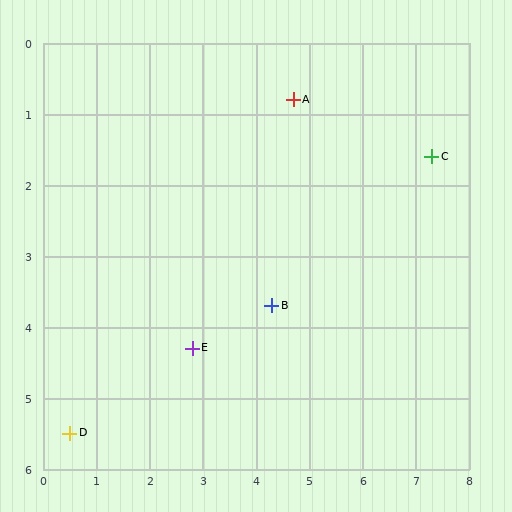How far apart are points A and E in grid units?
Points A and E are about 4.0 grid units apart.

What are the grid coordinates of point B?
Point B is at approximately (4.3, 3.7).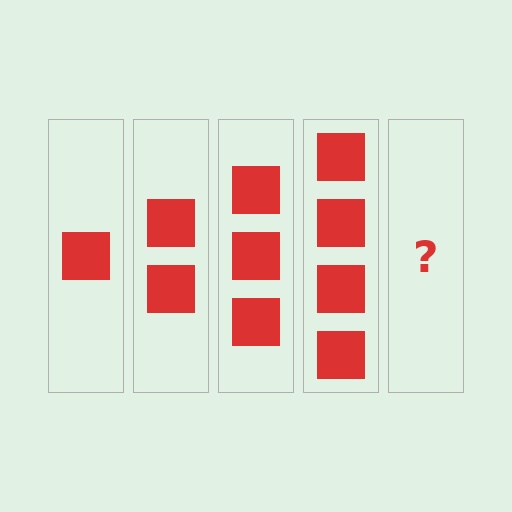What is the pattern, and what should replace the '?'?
The pattern is that each step adds one more square. The '?' should be 5 squares.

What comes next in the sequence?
The next element should be 5 squares.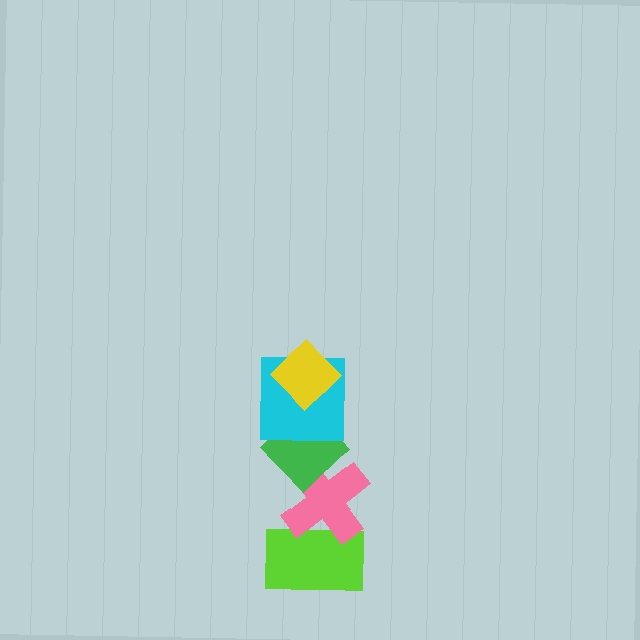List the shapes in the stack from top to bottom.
From top to bottom: the yellow diamond, the cyan square, the green diamond, the pink cross, the lime rectangle.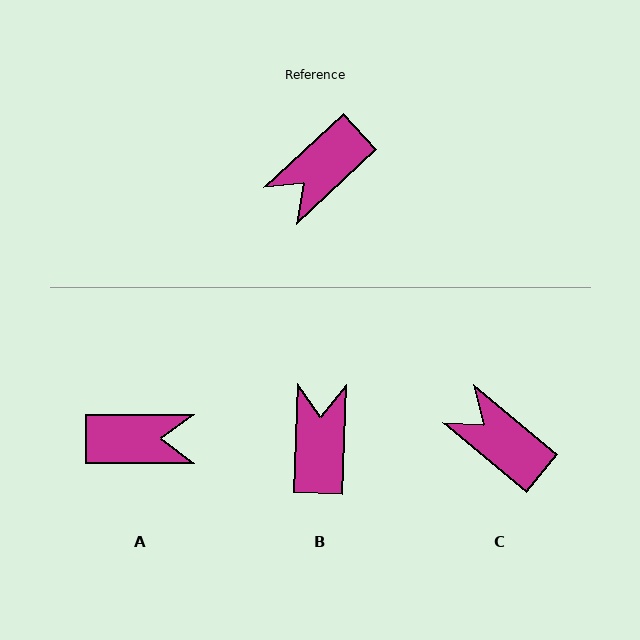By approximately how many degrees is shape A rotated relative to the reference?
Approximately 137 degrees counter-clockwise.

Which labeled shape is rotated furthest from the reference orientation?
A, about 137 degrees away.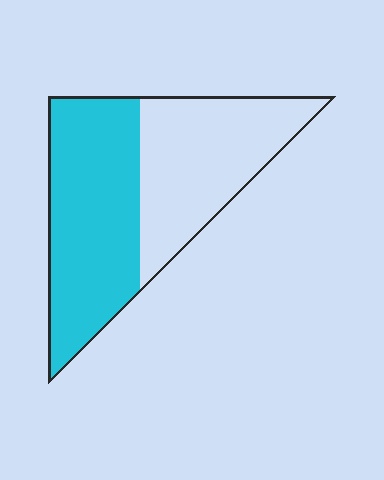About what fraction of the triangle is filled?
About one half (1/2).